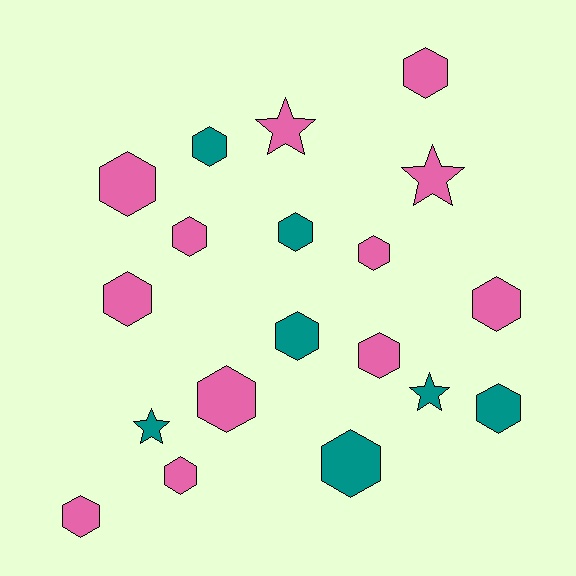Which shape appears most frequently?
Hexagon, with 15 objects.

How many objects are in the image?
There are 19 objects.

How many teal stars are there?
There are 2 teal stars.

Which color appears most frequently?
Pink, with 12 objects.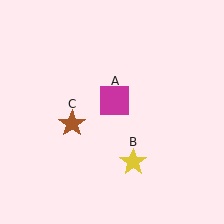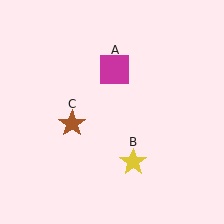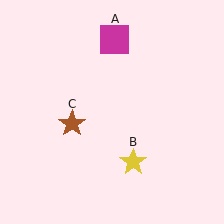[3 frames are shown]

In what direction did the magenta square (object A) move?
The magenta square (object A) moved up.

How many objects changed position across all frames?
1 object changed position: magenta square (object A).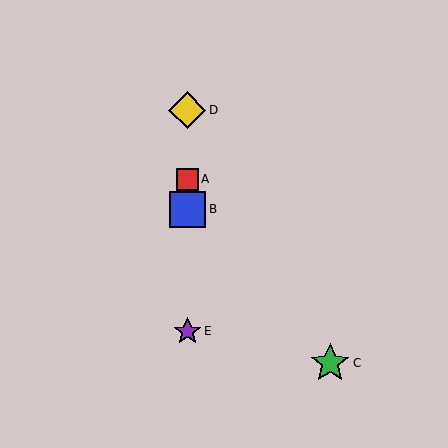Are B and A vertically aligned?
Yes, both are at x≈187.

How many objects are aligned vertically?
4 objects (A, B, D, E) are aligned vertically.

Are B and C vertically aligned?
No, B is at x≈187 and C is at x≈330.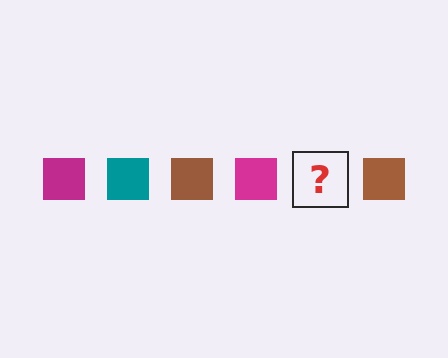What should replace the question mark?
The question mark should be replaced with a teal square.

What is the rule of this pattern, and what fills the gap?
The rule is that the pattern cycles through magenta, teal, brown squares. The gap should be filled with a teal square.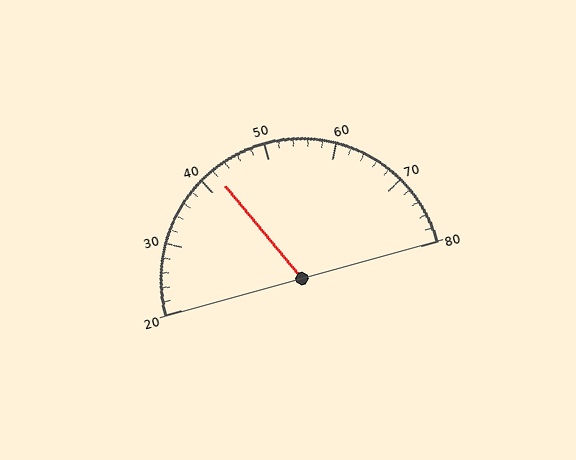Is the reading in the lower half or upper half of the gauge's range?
The reading is in the lower half of the range (20 to 80).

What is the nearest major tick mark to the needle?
The nearest major tick mark is 40.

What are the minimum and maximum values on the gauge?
The gauge ranges from 20 to 80.